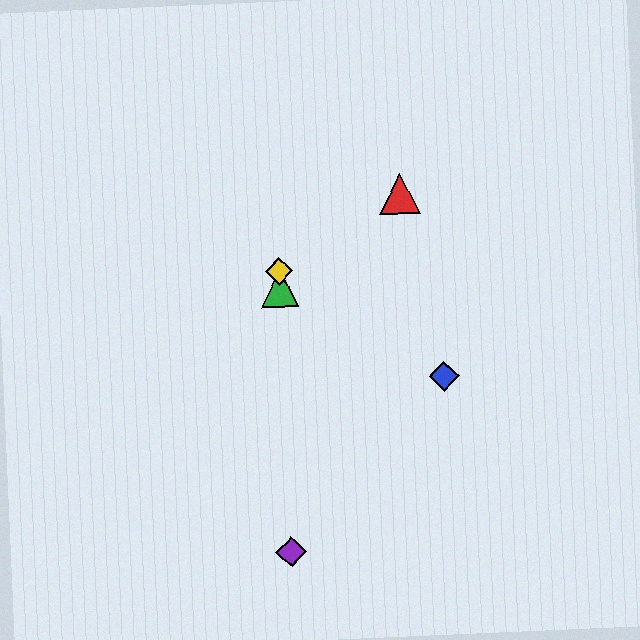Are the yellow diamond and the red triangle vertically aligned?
No, the yellow diamond is at x≈279 and the red triangle is at x≈400.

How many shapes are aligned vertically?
3 shapes (the green triangle, the yellow diamond, the purple diamond) are aligned vertically.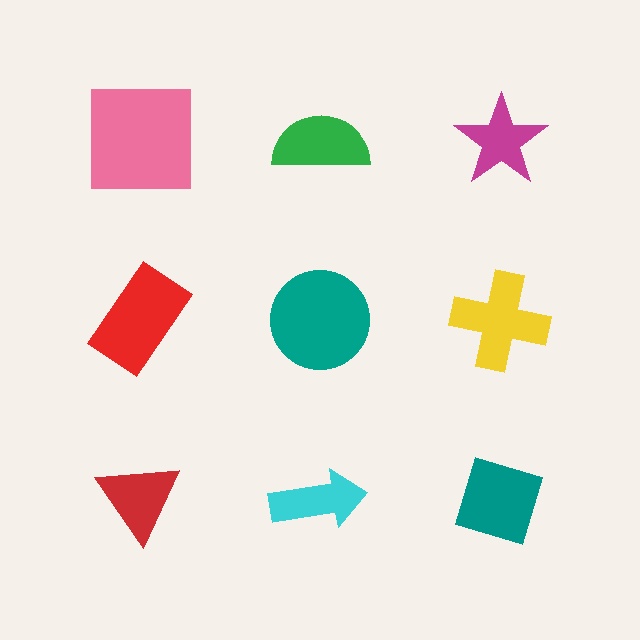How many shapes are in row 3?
3 shapes.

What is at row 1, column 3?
A magenta star.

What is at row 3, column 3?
A teal diamond.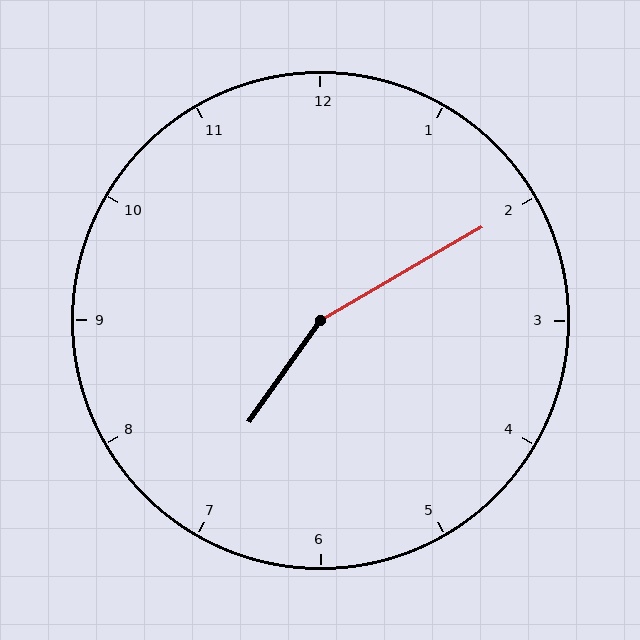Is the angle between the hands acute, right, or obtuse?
It is obtuse.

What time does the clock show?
7:10.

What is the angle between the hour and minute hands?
Approximately 155 degrees.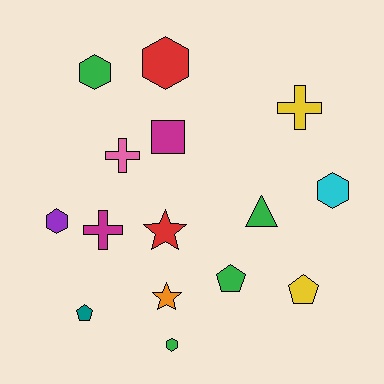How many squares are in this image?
There is 1 square.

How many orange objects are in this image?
There is 1 orange object.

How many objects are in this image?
There are 15 objects.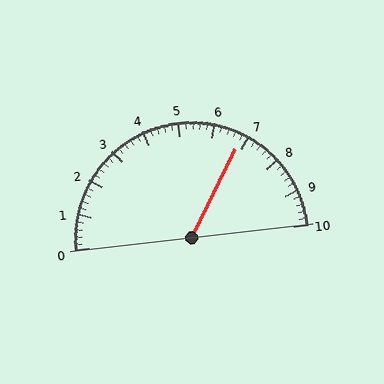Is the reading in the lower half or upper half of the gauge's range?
The reading is in the upper half of the range (0 to 10).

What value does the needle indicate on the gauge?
The needle indicates approximately 6.8.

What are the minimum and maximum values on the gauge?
The gauge ranges from 0 to 10.